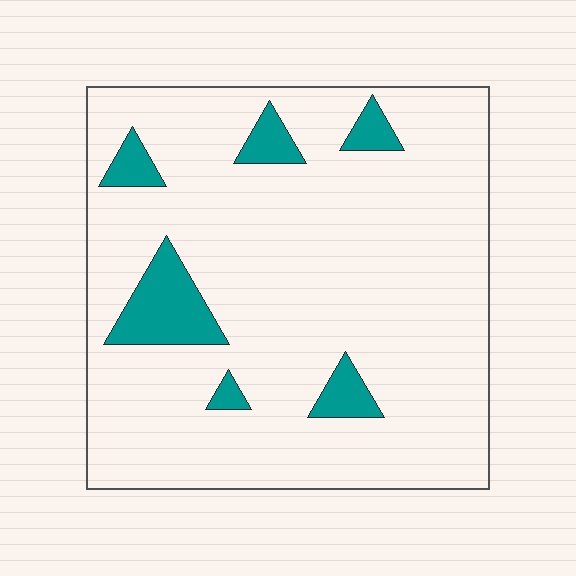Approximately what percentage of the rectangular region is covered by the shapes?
Approximately 10%.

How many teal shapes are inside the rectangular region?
6.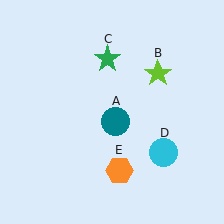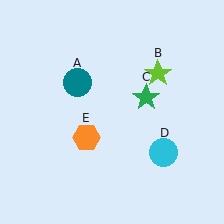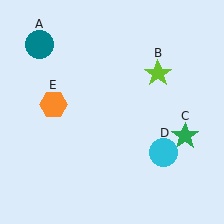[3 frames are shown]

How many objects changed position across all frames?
3 objects changed position: teal circle (object A), green star (object C), orange hexagon (object E).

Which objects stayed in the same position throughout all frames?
Lime star (object B) and cyan circle (object D) remained stationary.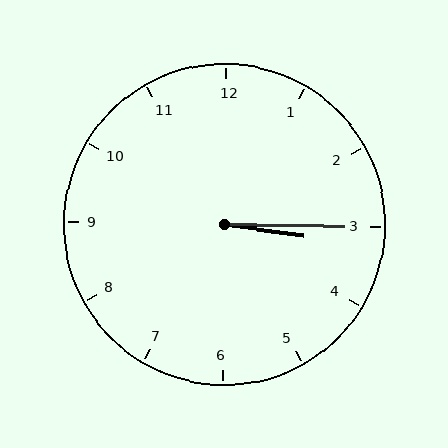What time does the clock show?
3:15.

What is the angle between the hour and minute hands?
Approximately 8 degrees.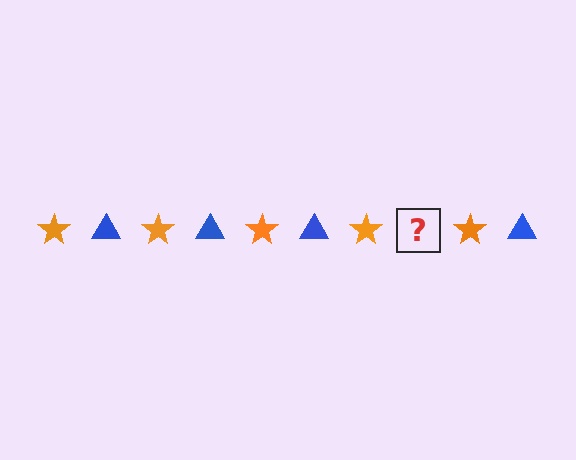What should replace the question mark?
The question mark should be replaced with a blue triangle.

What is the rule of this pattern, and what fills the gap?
The rule is that the pattern alternates between orange star and blue triangle. The gap should be filled with a blue triangle.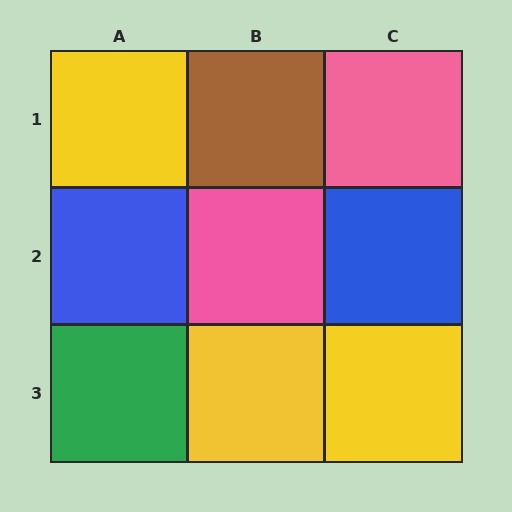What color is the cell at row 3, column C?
Yellow.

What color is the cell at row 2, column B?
Pink.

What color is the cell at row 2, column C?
Blue.